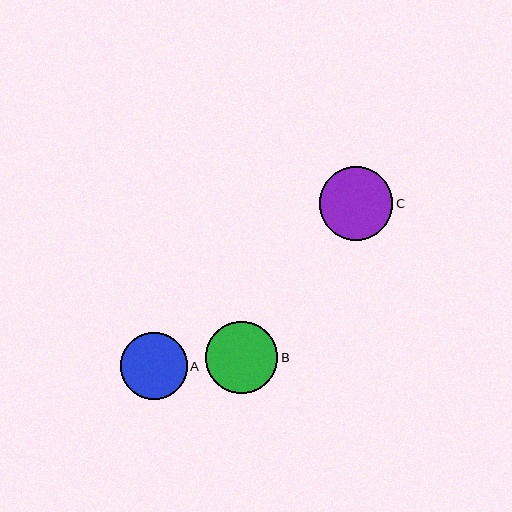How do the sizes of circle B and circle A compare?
Circle B and circle A are approximately the same size.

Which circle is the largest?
Circle C is the largest with a size of approximately 74 pixels.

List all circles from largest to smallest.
From largest to smallest: C, B, A.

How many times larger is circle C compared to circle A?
Circle C is approximately 1.1 times the size of circle A.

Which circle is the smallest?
Circle A is the smallest with a size of approximately 67 pixels.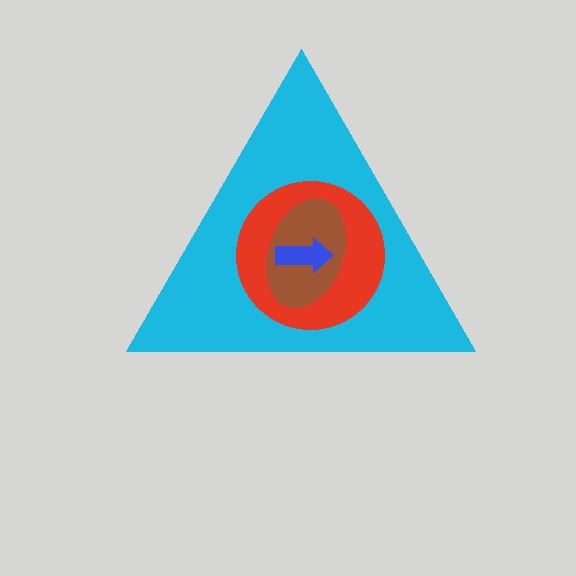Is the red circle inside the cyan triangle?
Yes.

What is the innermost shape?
The blue arrow.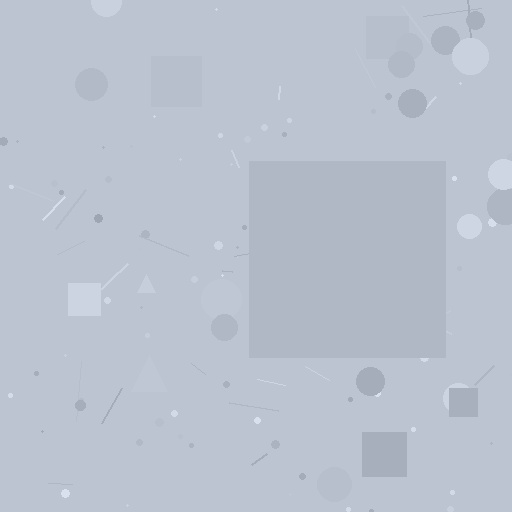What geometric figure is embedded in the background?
A square is embedded in the background.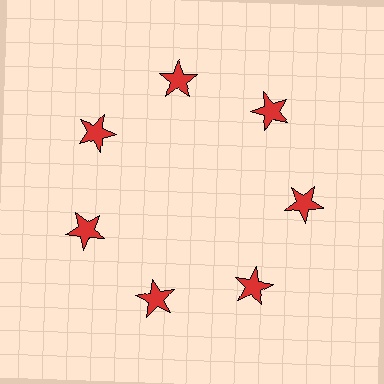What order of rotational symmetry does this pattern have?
This pattern has 7-fold rotational symmetry.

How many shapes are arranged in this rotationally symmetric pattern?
There are 7 shapes, arranged in 7 groups of 1.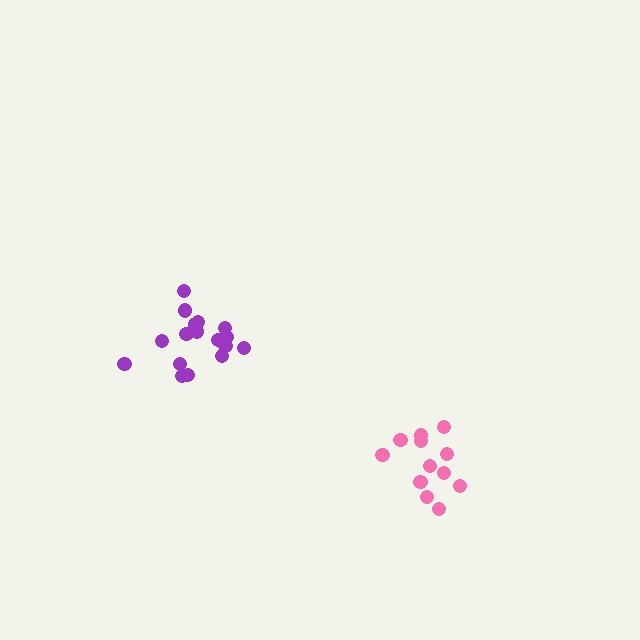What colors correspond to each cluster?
The clusters are colored: purple, pink.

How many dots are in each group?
Group 1: 17 dots, Group 2: 12 dots (29 total).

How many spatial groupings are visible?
There are 2 spatial groupings.